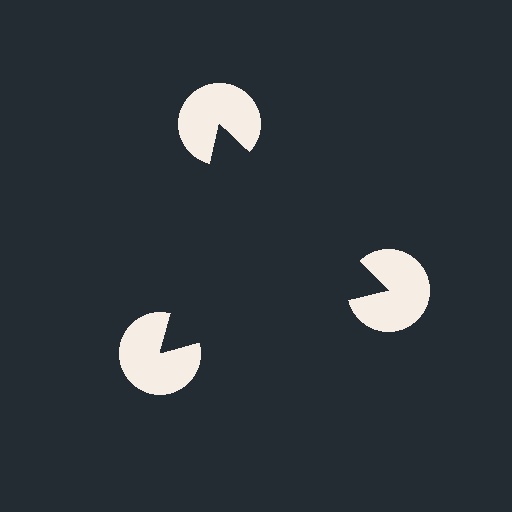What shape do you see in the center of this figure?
An illusory triangle — its edges are inferred from the aligned wedge cuts in the pac-man discs, not physically drawn.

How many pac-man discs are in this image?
There are 3 — one at each vertex of the illusory triangle.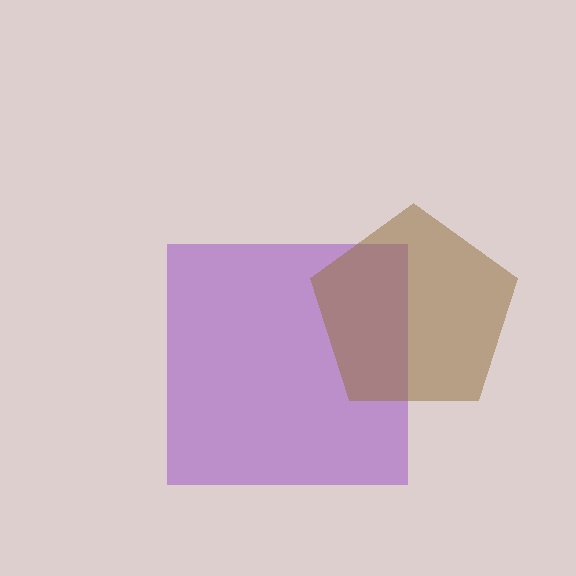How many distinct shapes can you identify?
There are 2 distinct shapes: a purple square, a brown pentagon.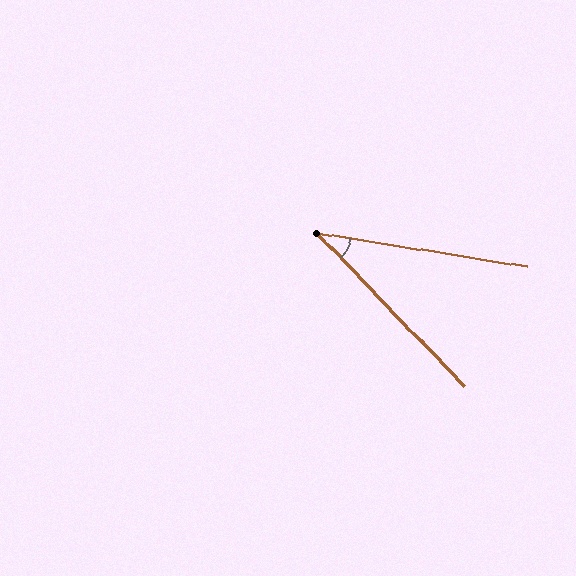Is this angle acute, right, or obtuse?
It is acute.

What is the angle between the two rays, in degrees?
Approximately 37 degrees.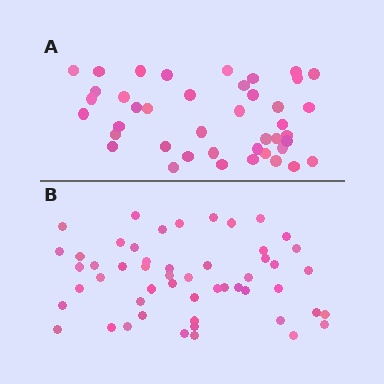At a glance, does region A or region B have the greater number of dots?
Region B (the bottom region) has more dots.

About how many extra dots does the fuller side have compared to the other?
Region B has roughly 10 or so more dots than region A.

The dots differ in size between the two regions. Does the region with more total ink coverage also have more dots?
No. Region A has more total ink coverage because its dots are larger, but region B actually contains more individual dots. Total area can be misleading — the number of items is what matters here.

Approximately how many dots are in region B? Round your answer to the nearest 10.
About 50 dots. (The exact count is 52, which rounds to 50.)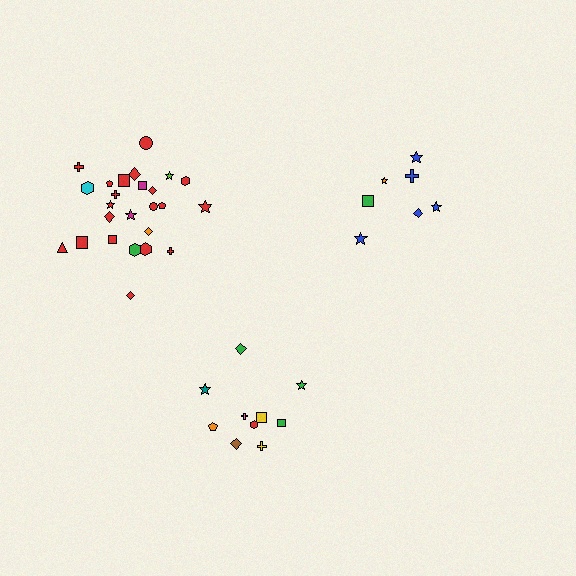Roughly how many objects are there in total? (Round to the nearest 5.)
Roughly 40 objects in total.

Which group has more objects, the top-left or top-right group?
The top-left group.